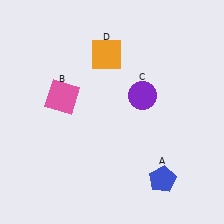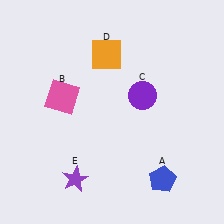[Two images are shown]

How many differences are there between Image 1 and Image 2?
There is 1 difference between the two images.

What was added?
A purple star (E) was added in Image 2.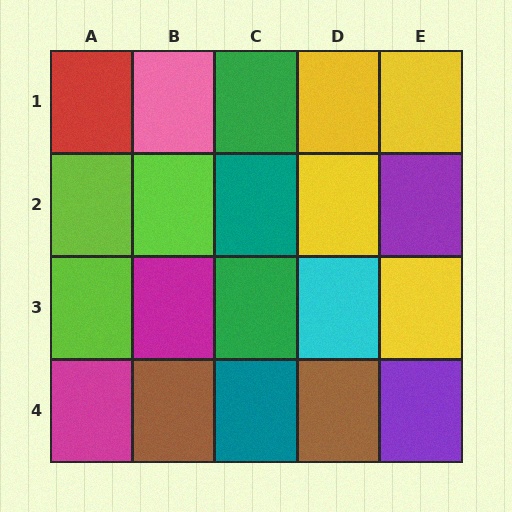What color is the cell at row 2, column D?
Yellow.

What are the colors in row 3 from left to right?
Lime, magenta, green, cyan, yellow.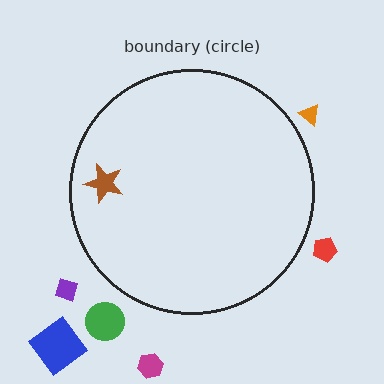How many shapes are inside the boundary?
1 inside, 6 outside.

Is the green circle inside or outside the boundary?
Outside.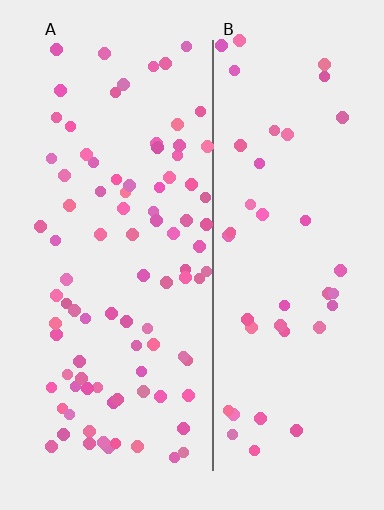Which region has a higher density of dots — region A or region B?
A (the left).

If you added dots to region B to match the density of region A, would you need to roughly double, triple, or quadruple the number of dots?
Approximately double.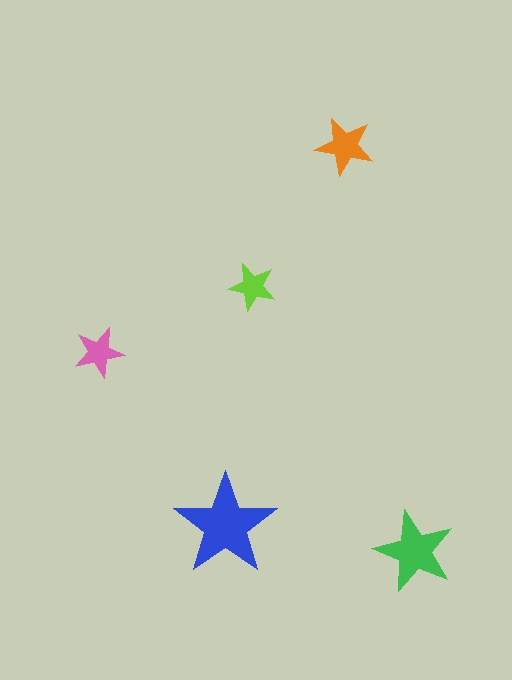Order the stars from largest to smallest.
the blue one, the green one, the orange one, the pink one, the lime one.